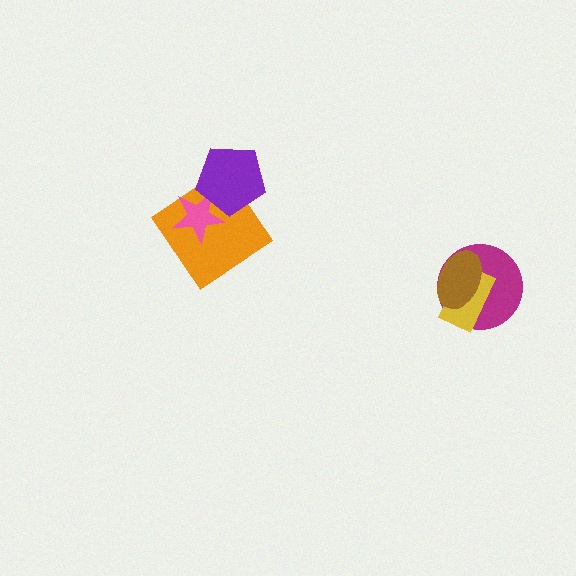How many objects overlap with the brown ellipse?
2 objects overlap with the brown ellipse.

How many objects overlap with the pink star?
2 objects overlap with the pink star.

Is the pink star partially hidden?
Yes, it is partially covered by another shape.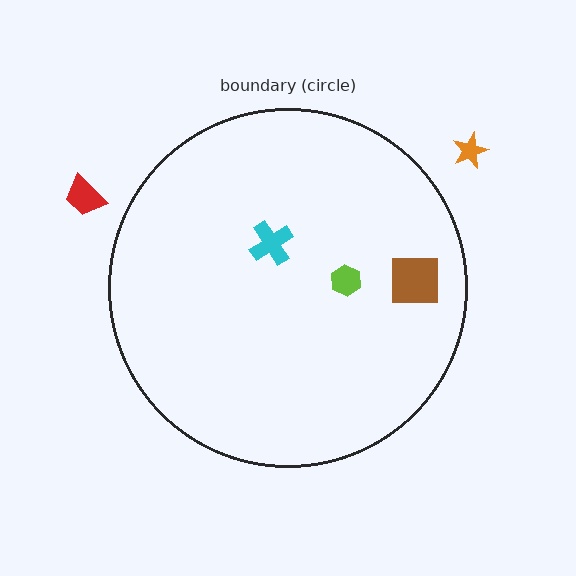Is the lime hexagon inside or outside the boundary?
Inside.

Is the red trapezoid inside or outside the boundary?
Outside.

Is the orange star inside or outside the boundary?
Outside.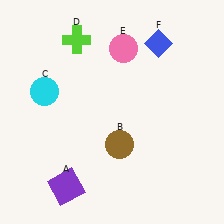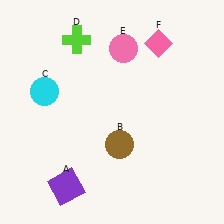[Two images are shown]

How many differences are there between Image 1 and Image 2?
There is 1 difference between the two images.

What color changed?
The diamond (F) changed from blue in Image 1 to pink in Image 2.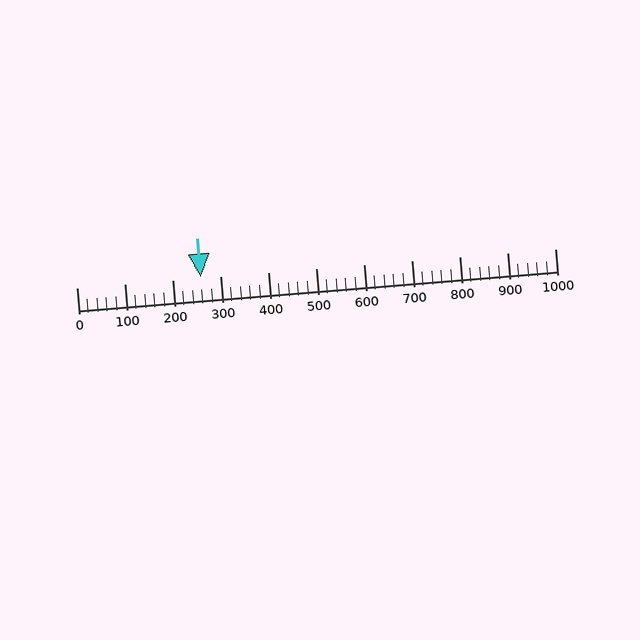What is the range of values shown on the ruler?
The ruler shows values from 0 to 1000.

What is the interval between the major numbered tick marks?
The major tick marks are spaced 100 units apart.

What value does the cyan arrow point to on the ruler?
The cyan arrow points to approximately 258.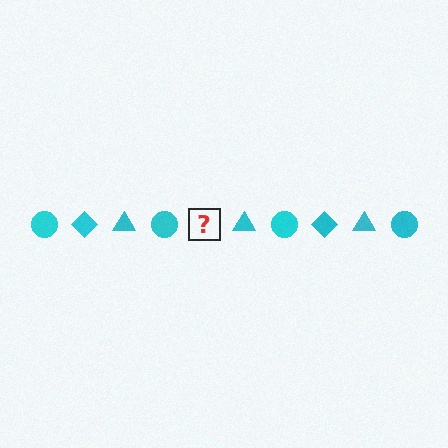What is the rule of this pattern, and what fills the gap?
The rule is that the pattern cycles through circle, diamond, triangle shapes in cyan. The gap should be filled with a cyan diamond.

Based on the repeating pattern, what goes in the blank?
The blank should be a cyan diamond.